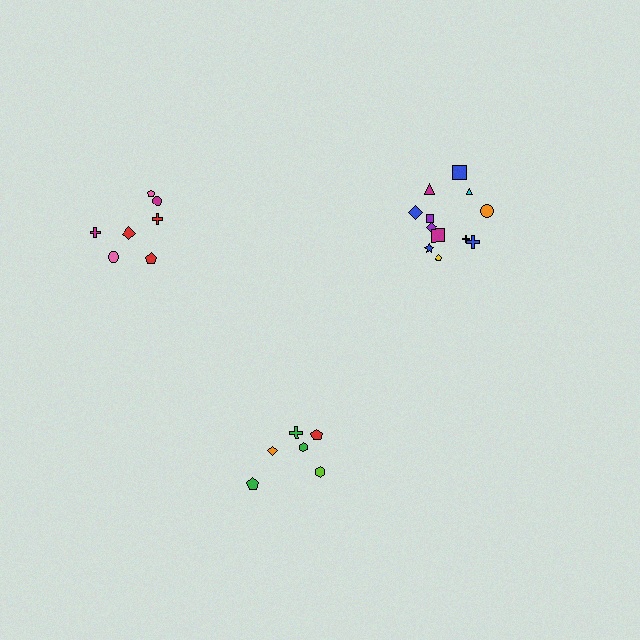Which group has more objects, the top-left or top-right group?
The top-right group.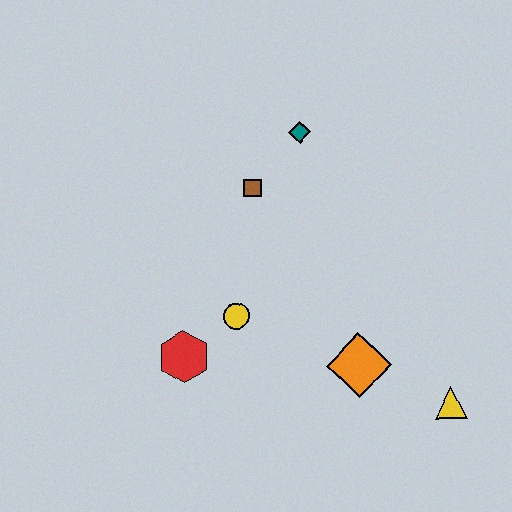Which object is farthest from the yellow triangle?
The teal diamond is farthest from the yellow triangle.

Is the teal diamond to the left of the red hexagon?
No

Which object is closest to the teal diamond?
The brown square is closest to the teal diamond.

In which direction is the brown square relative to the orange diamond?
The brown square is above the orange diamond.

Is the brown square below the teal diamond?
Yes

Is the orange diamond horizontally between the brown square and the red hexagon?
No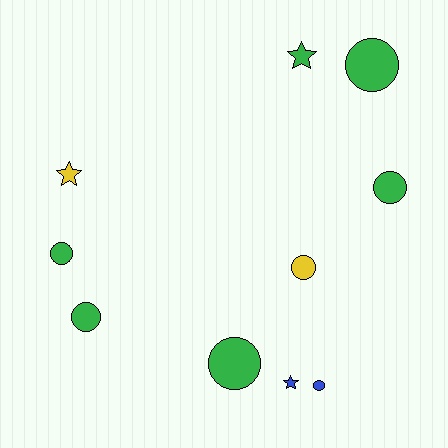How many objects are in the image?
There are 10 objects.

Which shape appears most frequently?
Circle, with 7 objects.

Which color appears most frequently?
Green, with 6 objects.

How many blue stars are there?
There is 1 blue star.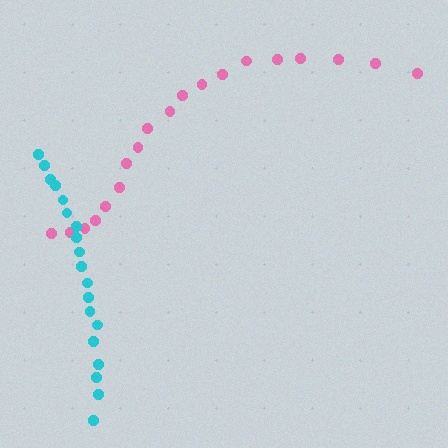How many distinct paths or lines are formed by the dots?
There are 2 distinct paths.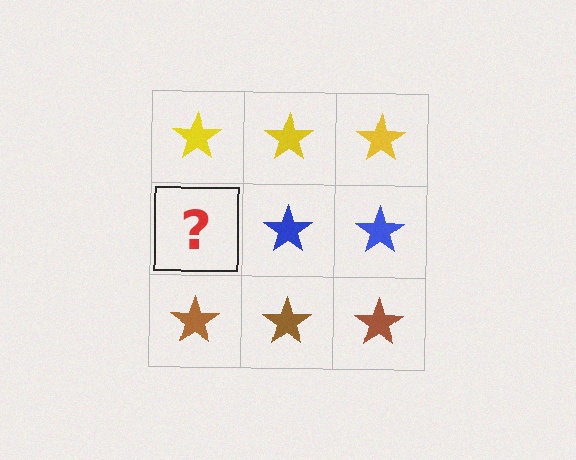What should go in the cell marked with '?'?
The missing cell should contain a blue star.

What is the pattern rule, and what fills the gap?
The rule is that each row has a consistent color. The gap should be filled with a blue star.